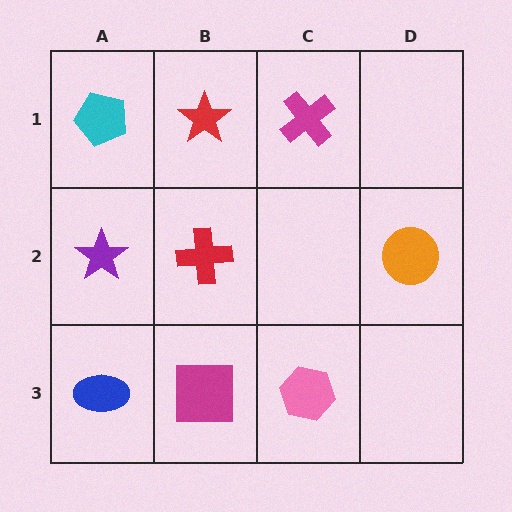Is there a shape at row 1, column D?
No, that cell is empty.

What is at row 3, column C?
A pink hexagon.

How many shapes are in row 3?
3 shapes.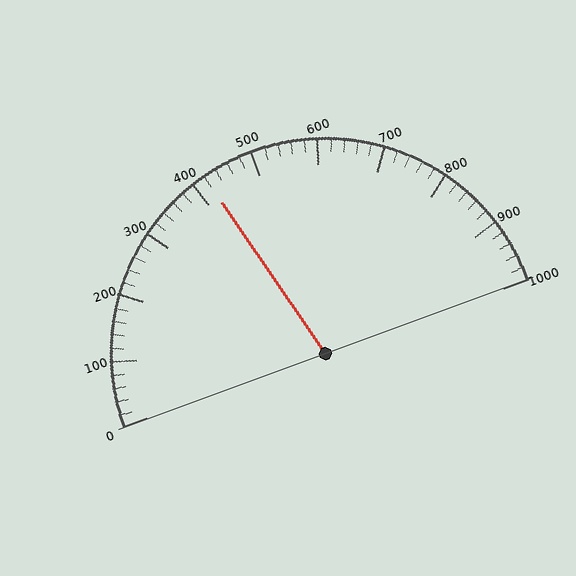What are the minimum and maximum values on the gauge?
The gauge ranges from 0 to 1000.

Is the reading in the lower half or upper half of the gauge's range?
The reading is in the lower half of the range (0 to 1000).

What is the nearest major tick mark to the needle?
The nearest major tick mark is 400.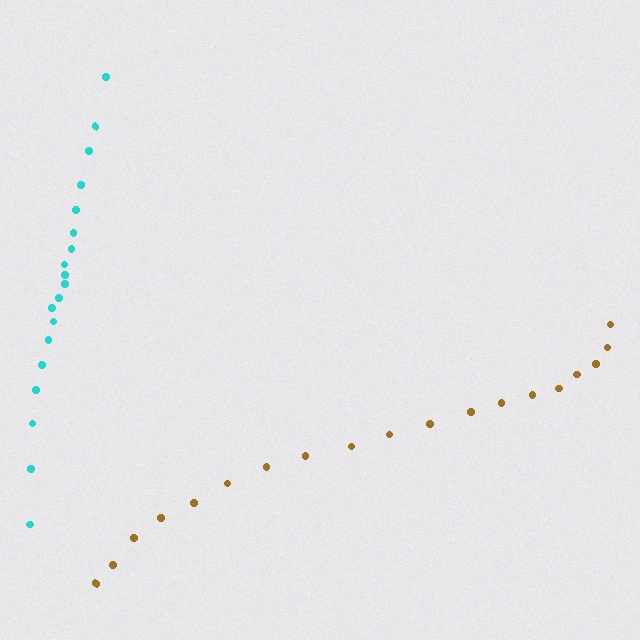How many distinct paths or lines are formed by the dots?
There are 2 distinct paths.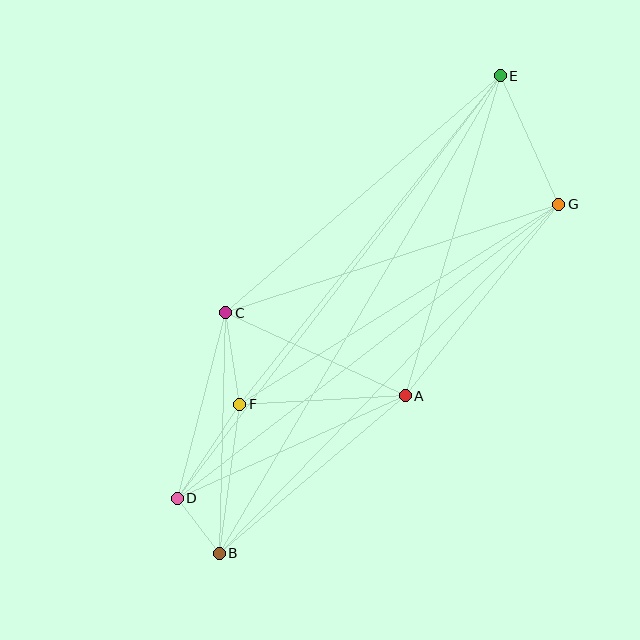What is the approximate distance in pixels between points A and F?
The distance between A and F is approximately 166 pixels.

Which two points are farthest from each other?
Points B and E are farthest from each other.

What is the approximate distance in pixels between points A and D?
The distance between A and D is approximately 250 pixels.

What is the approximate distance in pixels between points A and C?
The distance between A and C is approximately 198 pixels.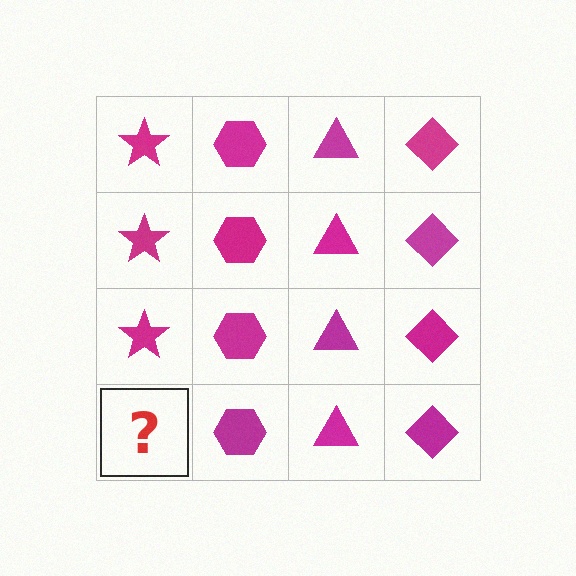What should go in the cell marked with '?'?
The missing cell should contain a magenta star.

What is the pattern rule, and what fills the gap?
The rule is that each column has a consistent shape. The gap should be filled with a magenta star.